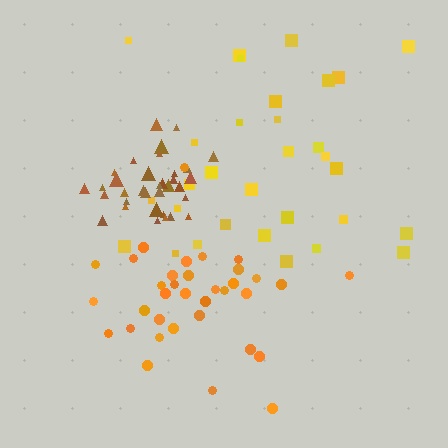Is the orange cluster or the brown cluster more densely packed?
Brown.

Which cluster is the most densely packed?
Brown.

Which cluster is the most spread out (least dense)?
Yellow.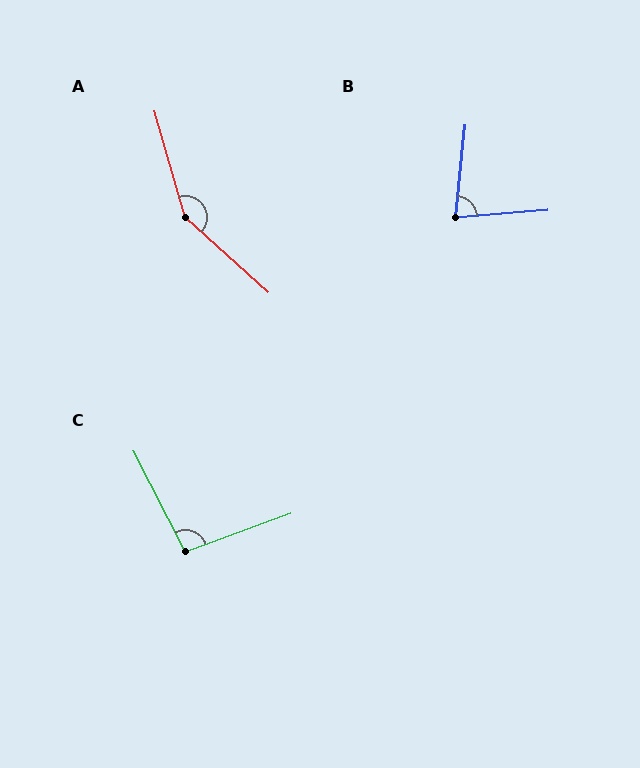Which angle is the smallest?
B, at approximately 80 degrees.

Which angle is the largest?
A, at approximately 148 degrees.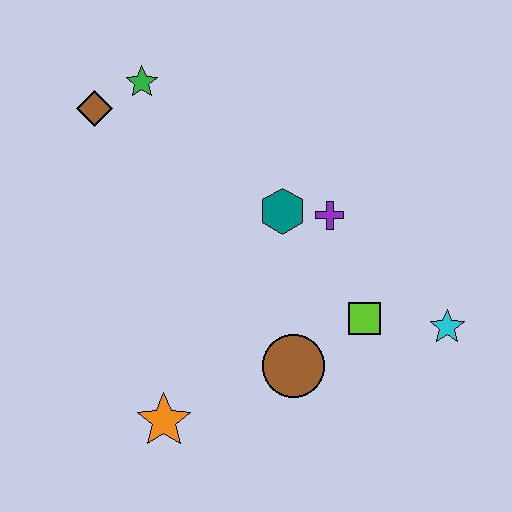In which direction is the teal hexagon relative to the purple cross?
The teal hexagon is to the left of the purple cross.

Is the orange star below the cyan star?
Yes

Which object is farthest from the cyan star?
The brown diamond is farthest from the cyan star.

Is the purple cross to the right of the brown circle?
Yes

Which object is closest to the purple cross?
The teal hexagon is closest to the purple cross.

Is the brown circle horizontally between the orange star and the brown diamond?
No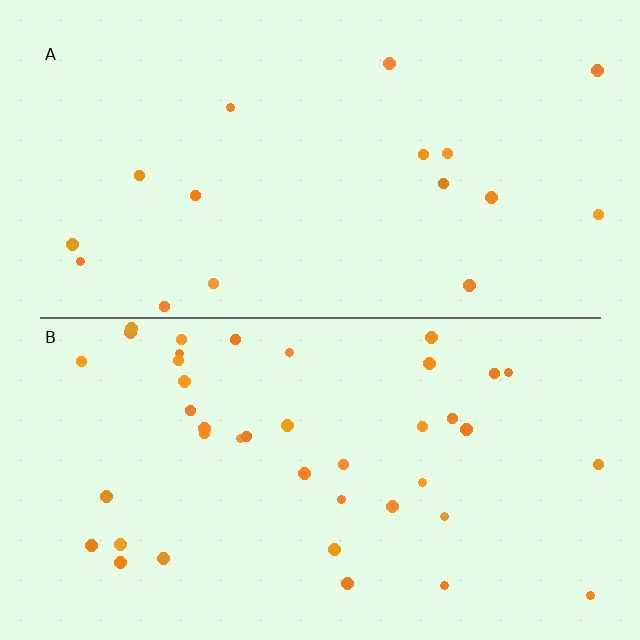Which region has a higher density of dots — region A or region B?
B (the bottom).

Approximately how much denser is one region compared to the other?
Approximately 2.5× — region B over region A.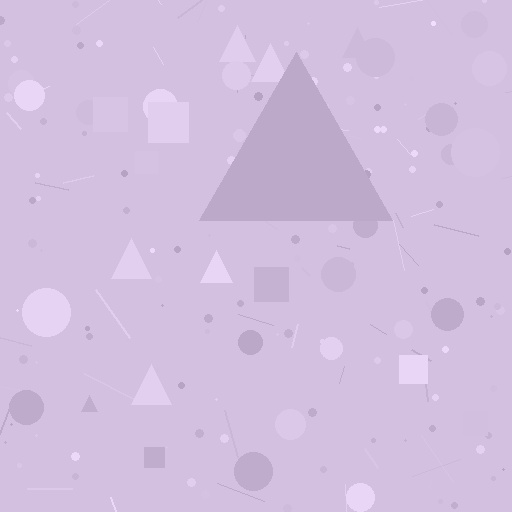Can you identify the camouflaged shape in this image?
The camouflaged shape is a triangle.